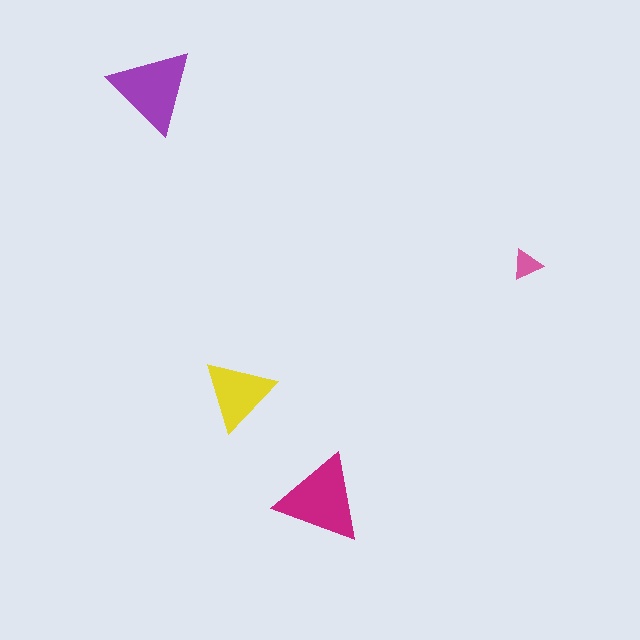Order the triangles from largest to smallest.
the magenta one, the purple one, the yellow one, the pink one.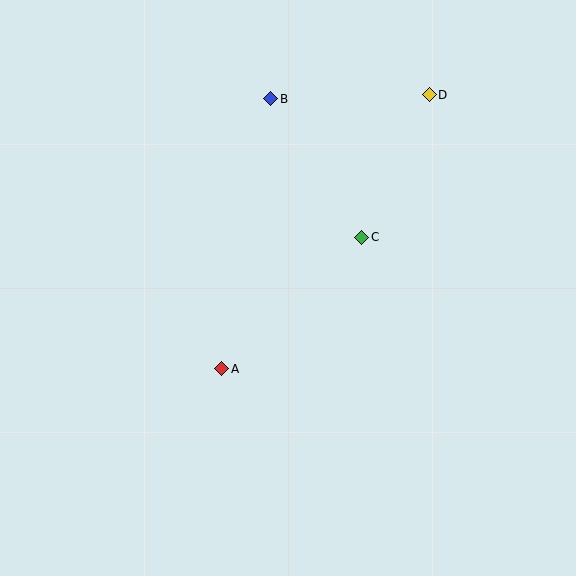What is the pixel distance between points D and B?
The distance between D and B is 159 pixels.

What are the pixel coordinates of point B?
Point B is at (271, 99).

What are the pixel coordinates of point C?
Point C is at (362, 237).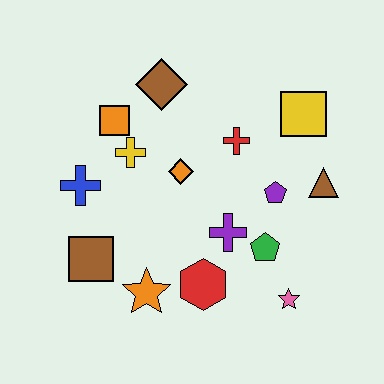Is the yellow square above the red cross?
Yes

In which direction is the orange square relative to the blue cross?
The orange square is above the blue cross.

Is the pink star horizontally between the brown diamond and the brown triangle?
Yes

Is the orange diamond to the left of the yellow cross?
No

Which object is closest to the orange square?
The yellow cross is closest to the orange square.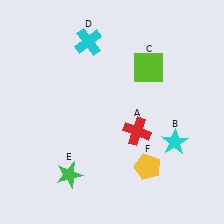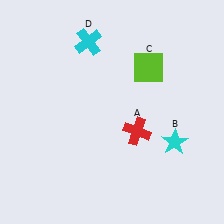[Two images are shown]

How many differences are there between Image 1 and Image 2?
There are 2 differences between the two images.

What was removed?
The yellow pentagon (F), the green star (E) were removed in Image 2.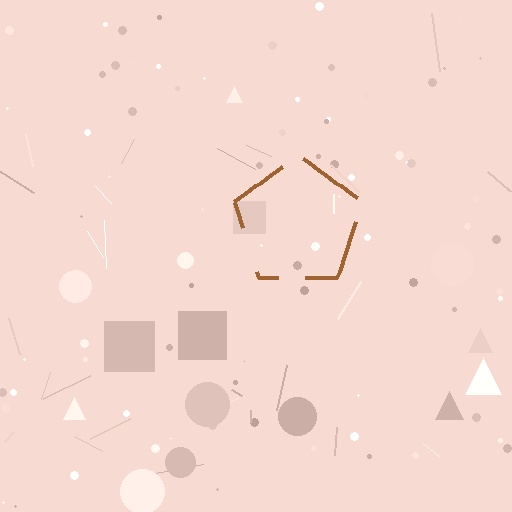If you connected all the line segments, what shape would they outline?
They would outline a pentagon.